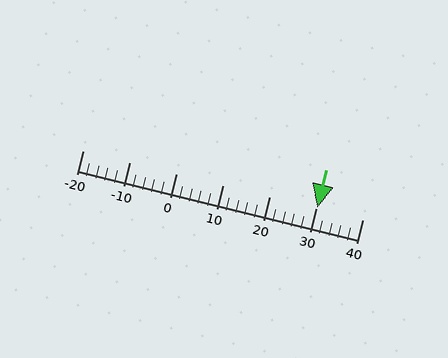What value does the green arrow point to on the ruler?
The green arrow points to approximately 30.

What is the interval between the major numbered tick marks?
The major tick marks are spaced 10 units apart.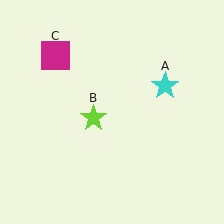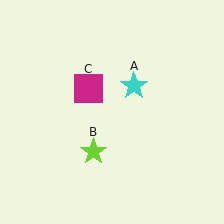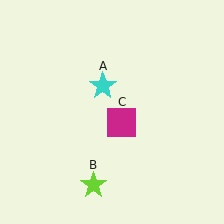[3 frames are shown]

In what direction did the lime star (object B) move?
The lime star (object B) moved down.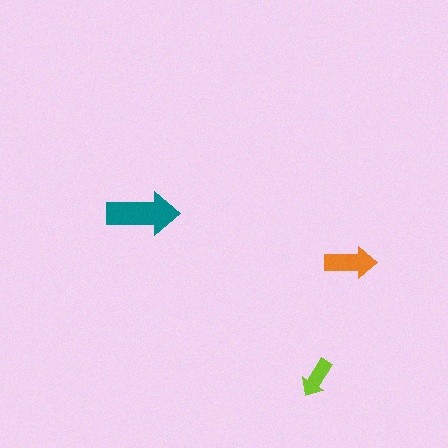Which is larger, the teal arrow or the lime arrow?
The teal one.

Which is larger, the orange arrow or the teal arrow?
The teal one.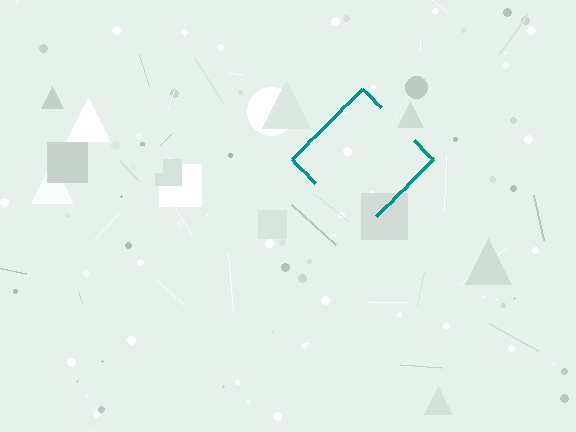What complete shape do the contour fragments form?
The contour fragments form a diamond.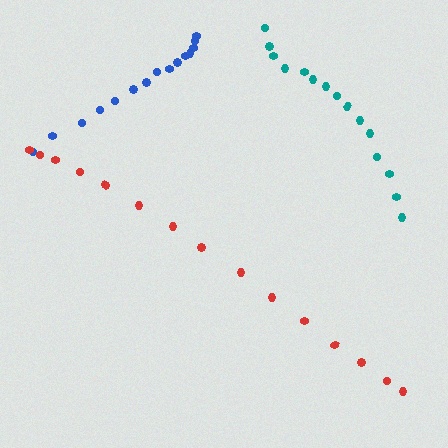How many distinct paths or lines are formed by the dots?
There are 3 distinct paths.